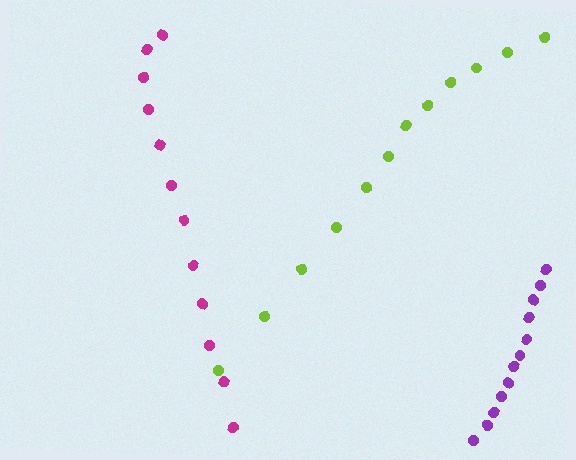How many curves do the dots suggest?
There are 3 distinct paths.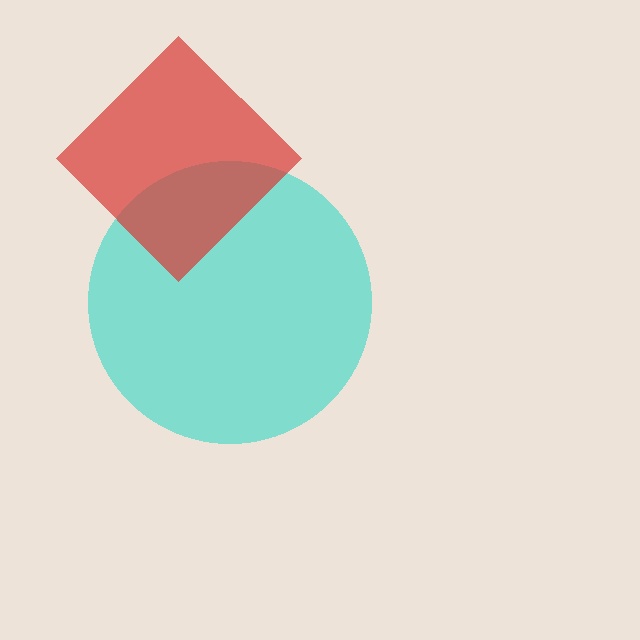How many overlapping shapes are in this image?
There are 2 overlapping shapes in the image.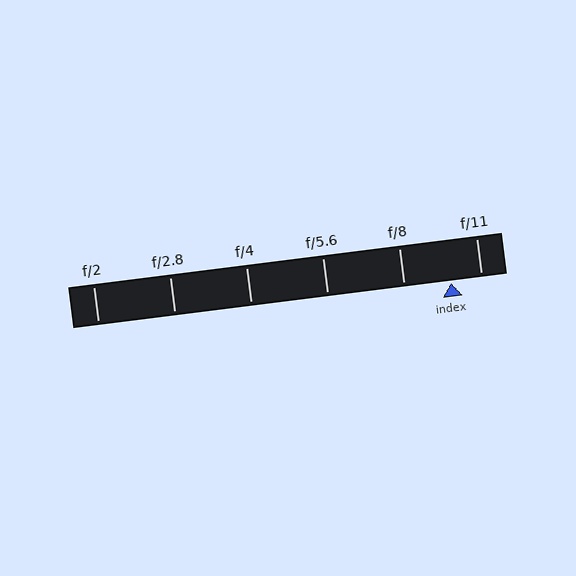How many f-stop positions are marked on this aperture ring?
There are 6 f-stop positions marked.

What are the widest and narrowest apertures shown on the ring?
The widest aperture shown is f/2 and the narrowest is f/11.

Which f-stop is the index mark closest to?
The index mark is closest to f/11.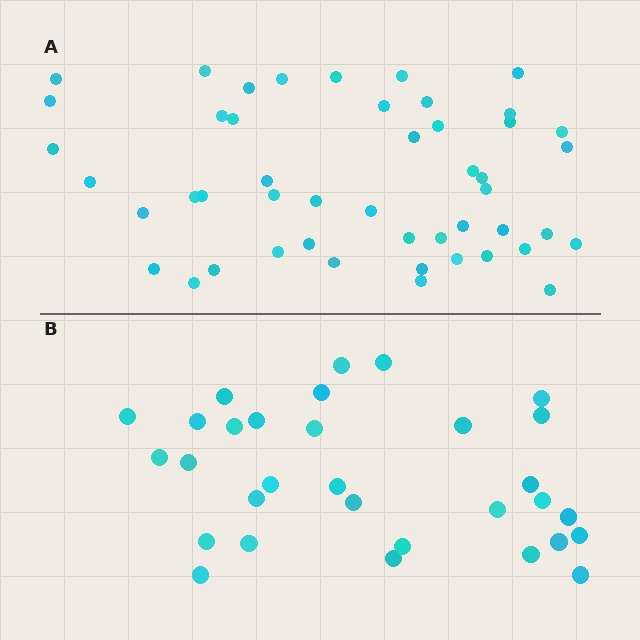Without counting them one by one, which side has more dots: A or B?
Region A (the top region) has more dots.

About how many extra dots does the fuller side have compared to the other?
Region A has approximately 15 more dots than region B.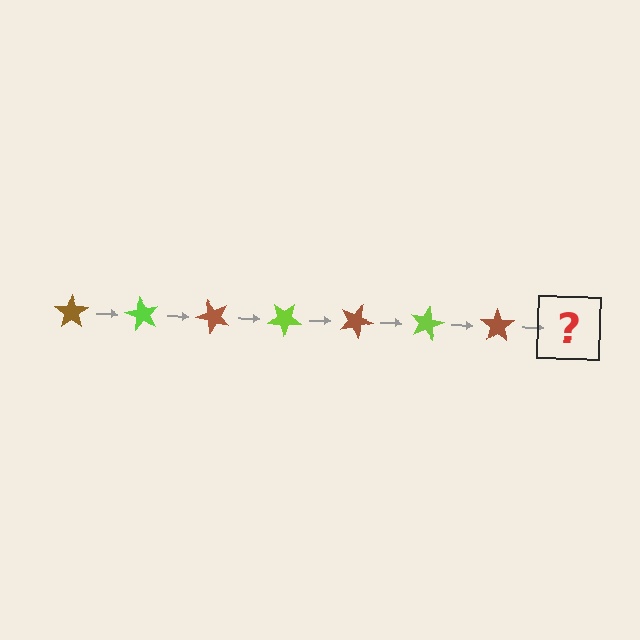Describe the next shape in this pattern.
It should be a lime star, rotated 420 degrees from the start.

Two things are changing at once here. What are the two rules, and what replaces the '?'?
The two rules are that it rotates 60 degrees each step and the color cycles through brown and lime. The '?' should be a lime star, rotated 420 degrees from the start.